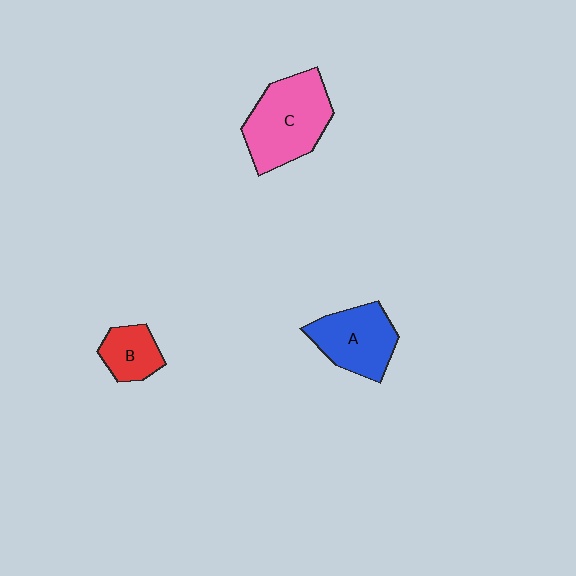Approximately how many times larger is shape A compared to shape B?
Approximately 1.7 times.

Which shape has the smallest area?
Shape B (red).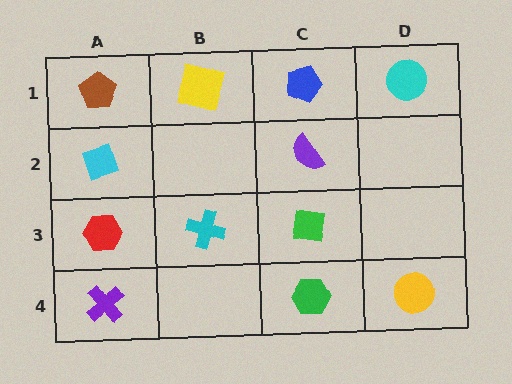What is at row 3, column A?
A red hexagon.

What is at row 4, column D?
A yellow circle.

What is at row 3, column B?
A cyan cross.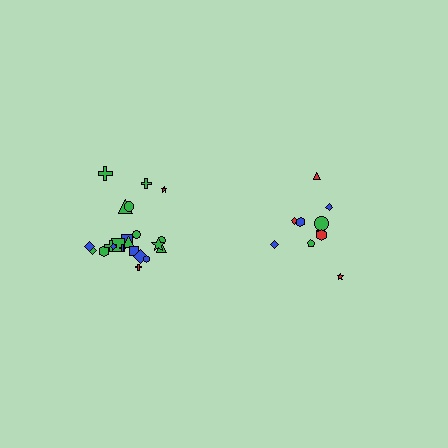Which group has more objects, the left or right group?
The left group.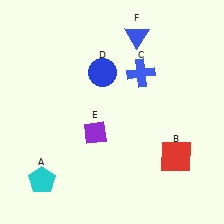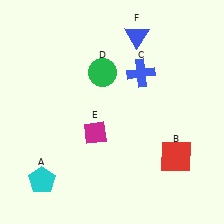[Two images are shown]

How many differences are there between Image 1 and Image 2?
There are 2 differences between the two images.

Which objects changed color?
D changed from blue to green. E changed from purple to magenta.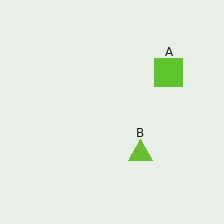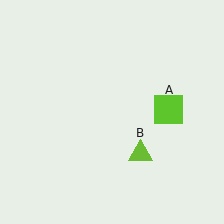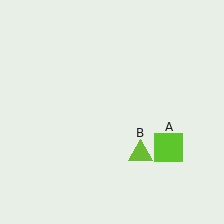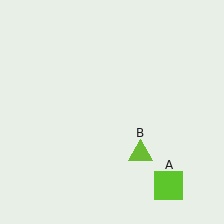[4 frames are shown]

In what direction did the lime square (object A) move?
The lime square (object A) moved down.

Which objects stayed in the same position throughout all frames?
Lime triangle (object B) remained stationary.